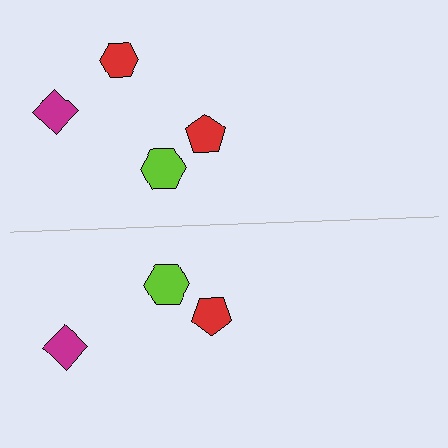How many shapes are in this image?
There are 7 shapes in this image.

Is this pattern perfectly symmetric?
No, the pattern is not perfectly symmetric. A red hexagon is missing from the bottom side.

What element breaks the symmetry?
A red hexagon is missing from the bottom side.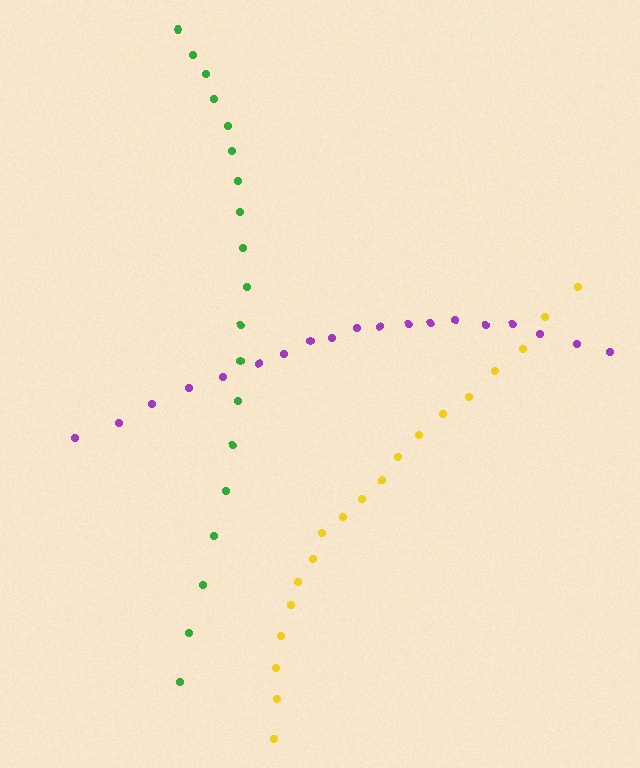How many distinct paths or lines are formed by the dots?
There are 3 distinct paths.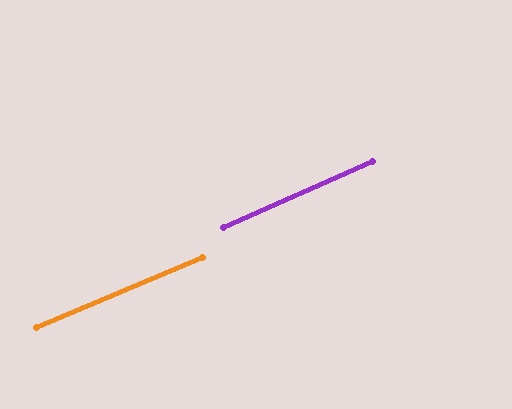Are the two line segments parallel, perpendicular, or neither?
Parallel — their directions differ by only 1.3°.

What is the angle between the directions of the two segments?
Approximately 1 degree.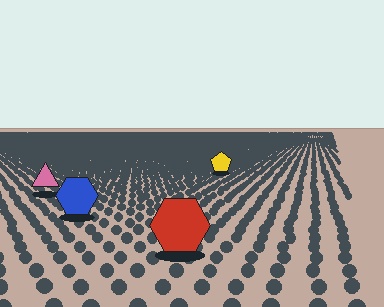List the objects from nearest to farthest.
From nearest to farthest: the red hexagon, the blue hexagon, the pink triangle, the yellow pentagon.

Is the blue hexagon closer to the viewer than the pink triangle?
Yes. The blue hexagon is closer — you can tell from the texture gradient: the ground texture is coarser near it.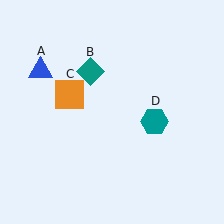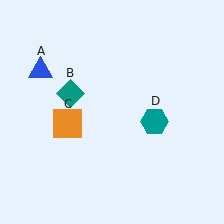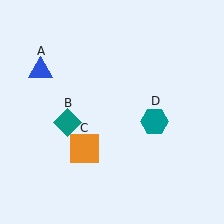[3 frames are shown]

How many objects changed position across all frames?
2 objects changed position: teal diamond (object B), orange square (object C).